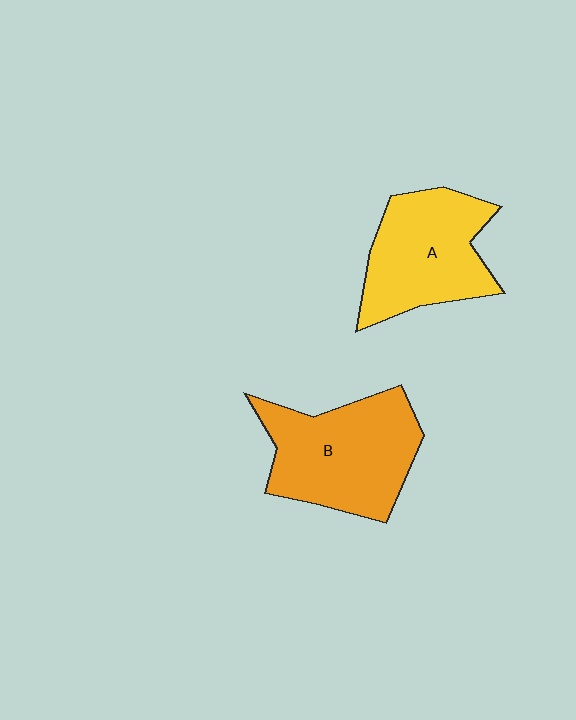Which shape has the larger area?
Shape B (orange).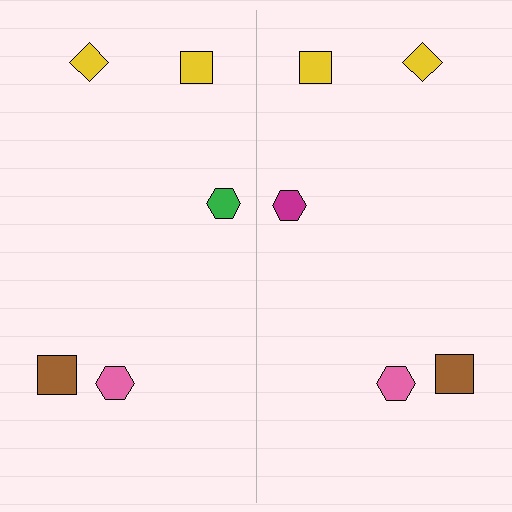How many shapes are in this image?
There are 10 shapes in this image.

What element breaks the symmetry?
The magenta hexagon on the right side breaks the symmetry — its mirror counterpart is green.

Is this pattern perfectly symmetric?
No, the pattern is not perfectly symmetric. The magenta hexagon on the right side breaks the symmetry — its mirror counterpart is green.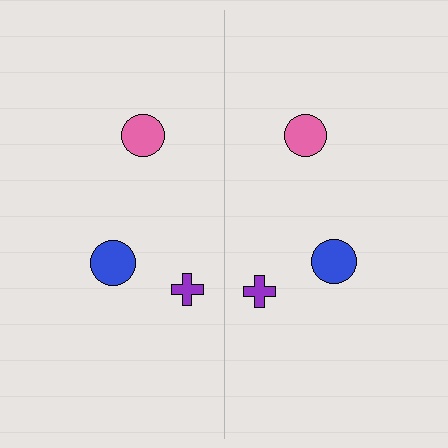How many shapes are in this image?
There are 6 shapes in this image.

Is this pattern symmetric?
Yes, this pattern has bilateral (reflection) symmetry.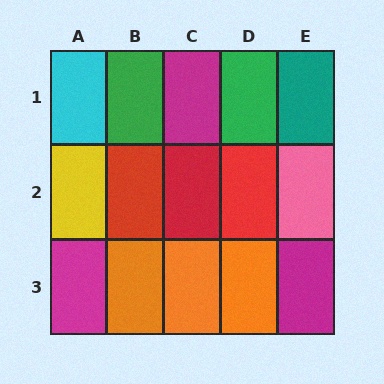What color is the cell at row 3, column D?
Orange.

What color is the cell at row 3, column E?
Magenta.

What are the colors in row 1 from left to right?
Cyan, green, magenta, green, teal.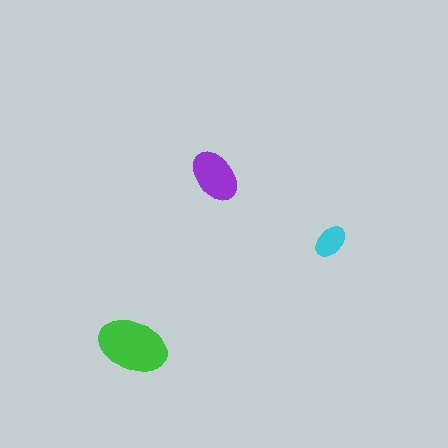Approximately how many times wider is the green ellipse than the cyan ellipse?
About 2 times wider.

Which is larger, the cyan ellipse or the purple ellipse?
The purple one.